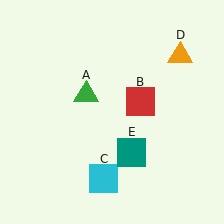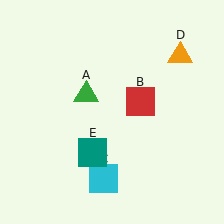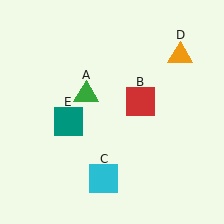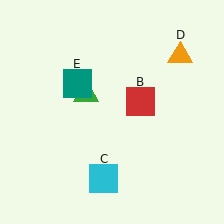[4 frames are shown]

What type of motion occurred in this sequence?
The teal square (object E) rotated clockwise around the center of the scene.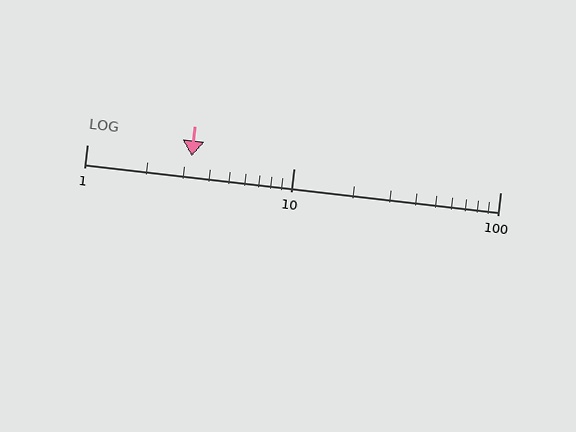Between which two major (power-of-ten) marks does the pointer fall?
The pointer is between 1 and 10.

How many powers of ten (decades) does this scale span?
The scale spans 2 decades, from 1 to 100.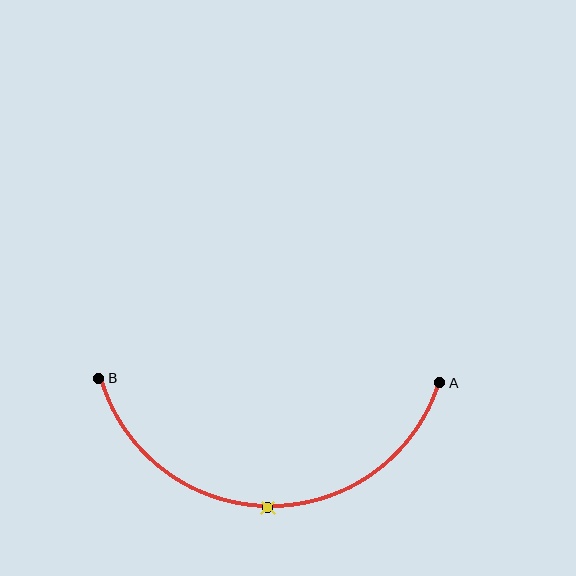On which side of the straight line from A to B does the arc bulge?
The arc bulges below the straight line connecting A and B.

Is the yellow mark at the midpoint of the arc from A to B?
Yes. The yellow mark lies on the arc at equal arc-length from both A and B — it is the arc midpoint.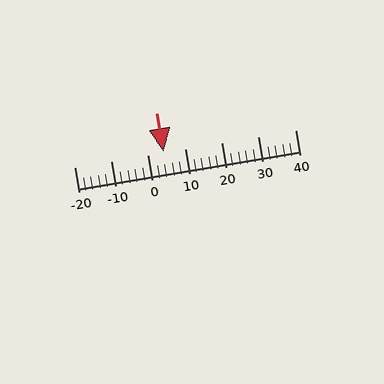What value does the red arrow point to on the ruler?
The red arrow points to approximately 4.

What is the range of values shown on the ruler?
The ruler shows values from -20 to 40.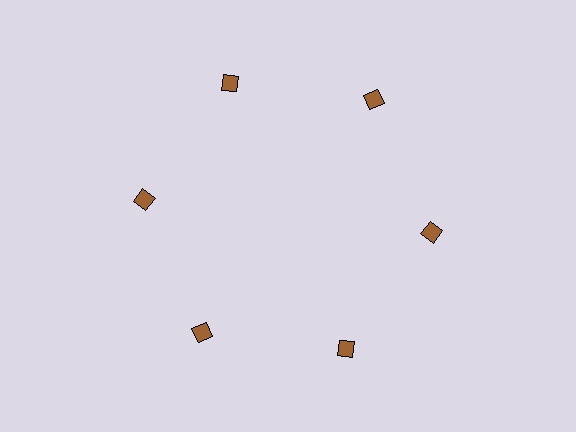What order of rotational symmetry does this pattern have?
This pattern has 6-fold rotational symmetry.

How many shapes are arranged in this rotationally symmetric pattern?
There are 6 shapes, arranged in 6 groups of 1.